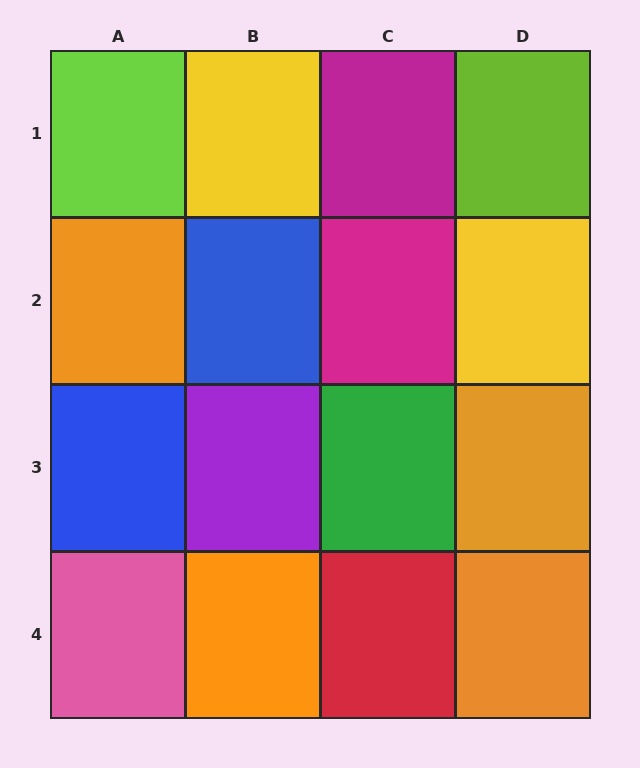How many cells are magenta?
2 cells are magenta.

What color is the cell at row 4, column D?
Orange.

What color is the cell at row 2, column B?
Blue.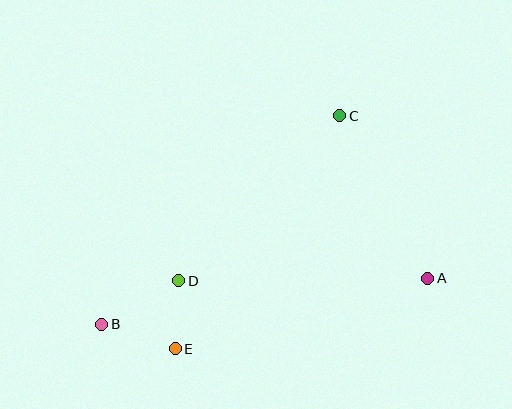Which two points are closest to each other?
Points D and E are closest to each other.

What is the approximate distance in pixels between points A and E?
The distance between A and E is approximately 262 pixels.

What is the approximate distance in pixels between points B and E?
The distance between B and E is approximately 78 pixels.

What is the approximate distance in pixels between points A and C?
The distance between A and C is approximately 185 pixels.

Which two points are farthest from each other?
Points A and B are farthest from each other.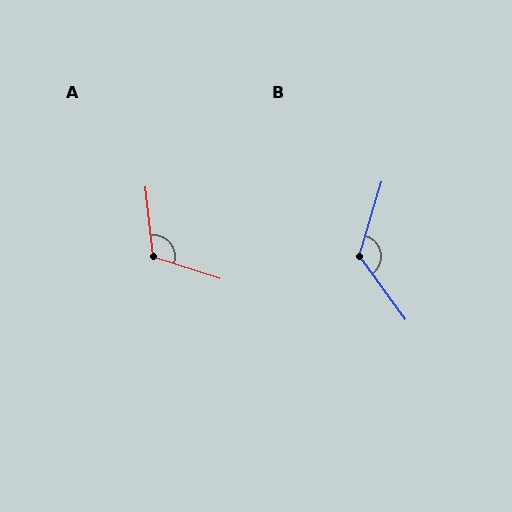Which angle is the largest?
B, at approximately 127 degrees.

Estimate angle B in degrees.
Approximately 127 degrees.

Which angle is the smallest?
A, at approximately 113 degrees.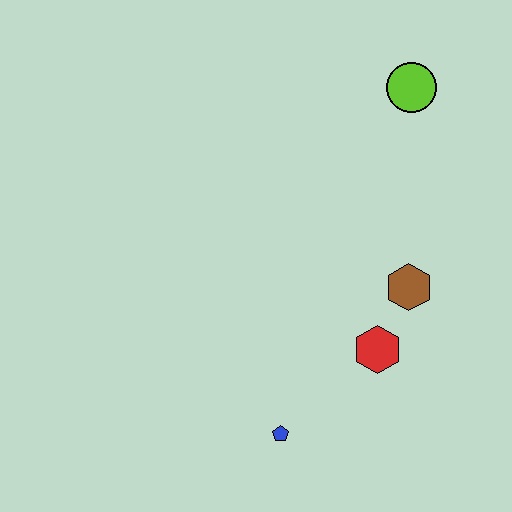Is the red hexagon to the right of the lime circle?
No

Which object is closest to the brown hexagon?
The red hexagon is closest to the brown hexagon.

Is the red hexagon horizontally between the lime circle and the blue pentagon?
Yes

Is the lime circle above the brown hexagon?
Yes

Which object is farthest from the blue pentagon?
The lime circle is farthest from the blue pentagon.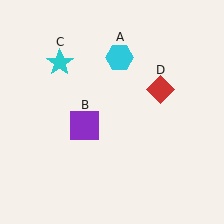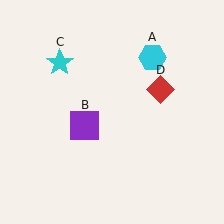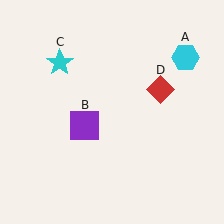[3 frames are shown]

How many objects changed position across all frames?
1 object changed position: cyan hexagon (object A).